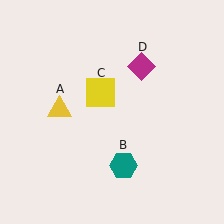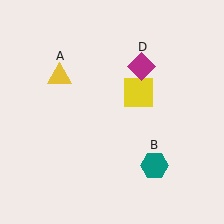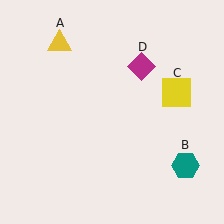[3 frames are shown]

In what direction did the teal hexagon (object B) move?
The teal hexagon (object B) moved right.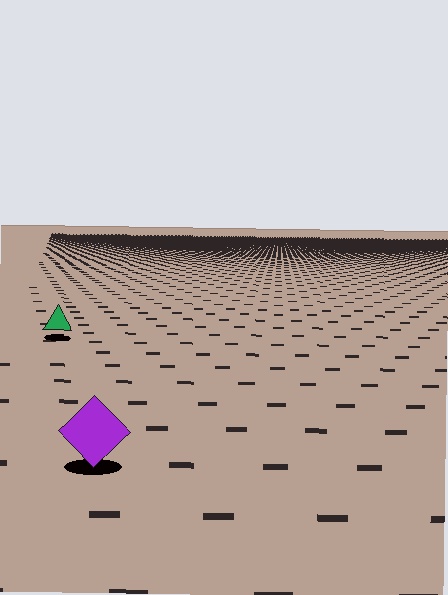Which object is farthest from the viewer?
The green triangle is farthest from the viewer. It appears smaller and the ground texture around it is denser.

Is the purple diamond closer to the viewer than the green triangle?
Yes. The purple diamond is closer — you can tell from the texture gradient: the ground texture is coarser near it.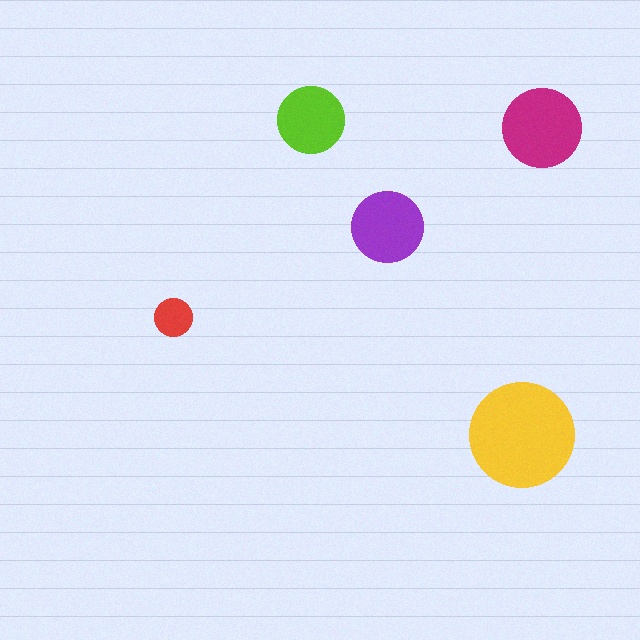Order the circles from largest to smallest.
the yellow one, the magenta one, the purple one, the lime one, the red one.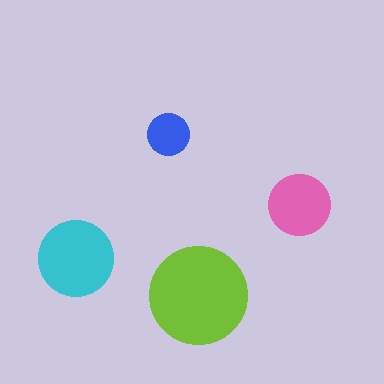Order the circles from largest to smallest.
the lime one, the cyan one, the pink one, the blue one.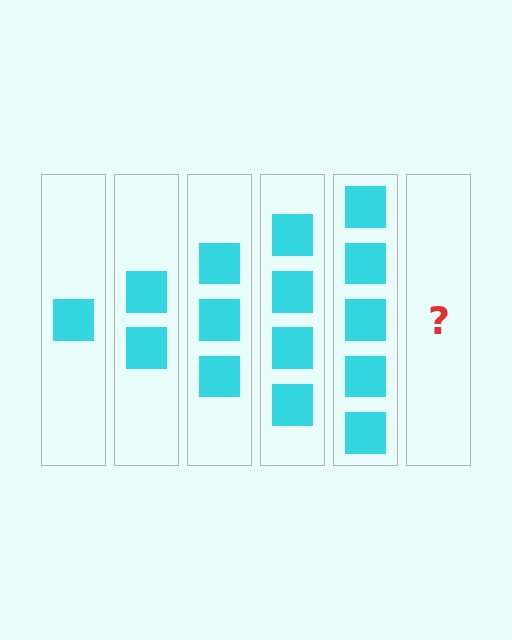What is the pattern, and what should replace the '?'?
The pattern is that each step adds one more square. The '?' should be 6 squares.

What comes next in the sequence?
The next element should be 6 squares.